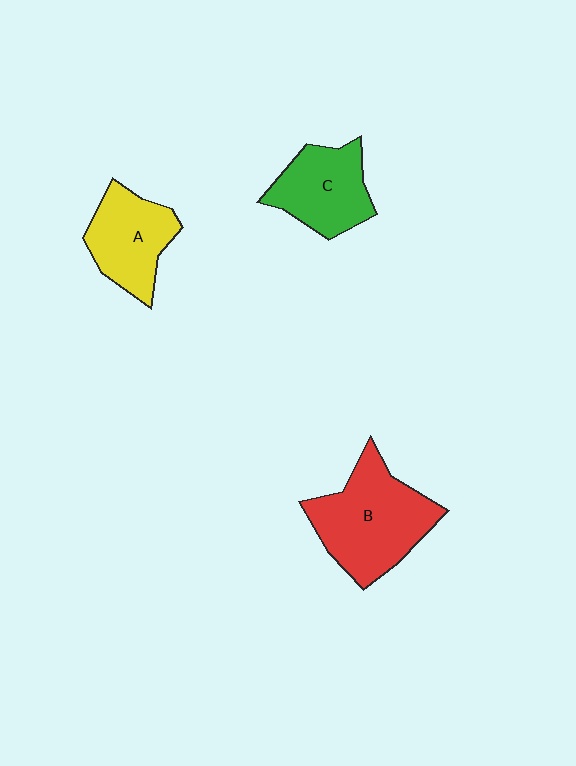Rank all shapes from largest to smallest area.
From largest to smallest: B (red), C (green), A (yellow).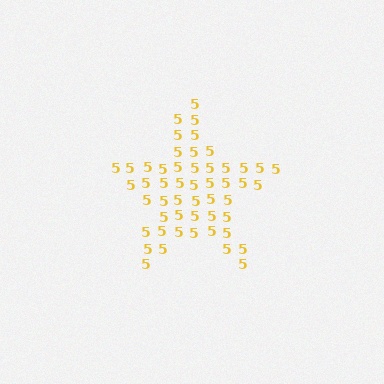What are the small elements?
The small elements are digit 5's.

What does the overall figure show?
The overall figure shows a star.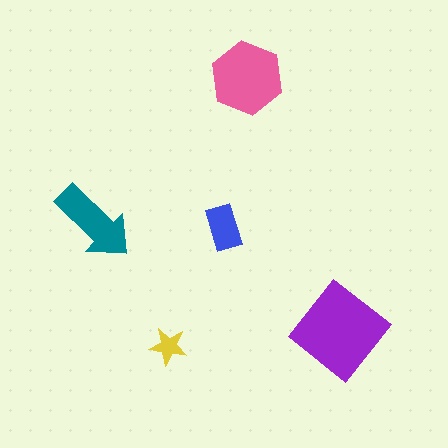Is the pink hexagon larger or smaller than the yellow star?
Larger.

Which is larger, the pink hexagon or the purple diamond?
The purple diamond.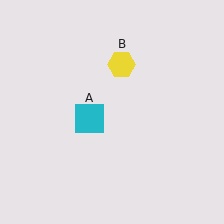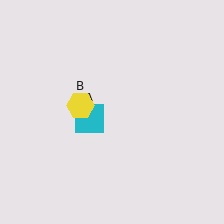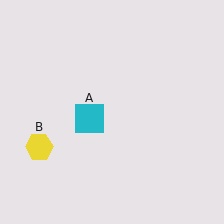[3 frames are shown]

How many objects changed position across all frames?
1 object changed position: yellow hexagon (object B).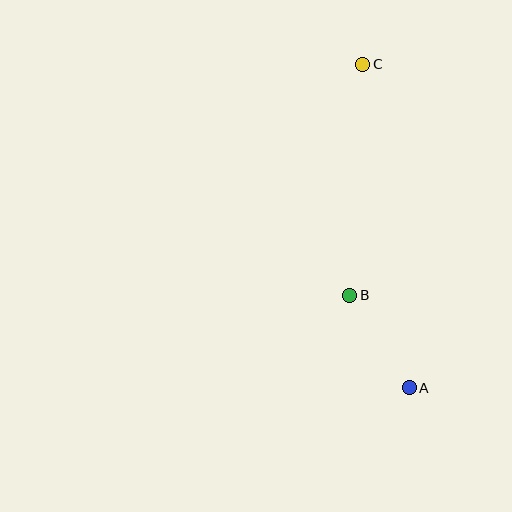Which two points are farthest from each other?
Points A and C are farthest from each other.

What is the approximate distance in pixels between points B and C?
The distance between B and C is approximately 232 pixels.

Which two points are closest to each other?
Points A and B are closest to each other.